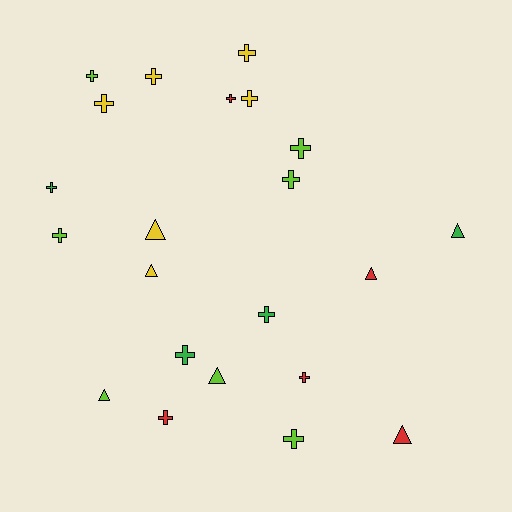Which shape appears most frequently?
Cross, with 15 objects.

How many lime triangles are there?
There are 2 lime triangles.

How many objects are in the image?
There are 22 objects.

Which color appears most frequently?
Lime, with 7 objects.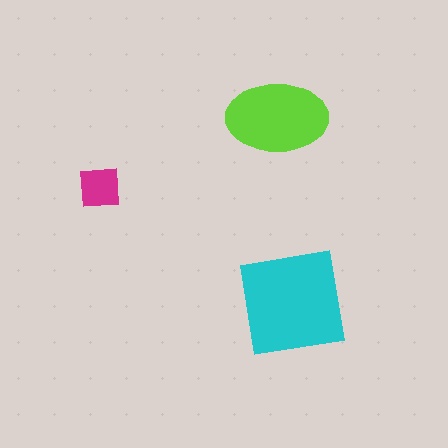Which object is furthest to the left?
The magenta square is leftmost.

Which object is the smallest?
The magenta square.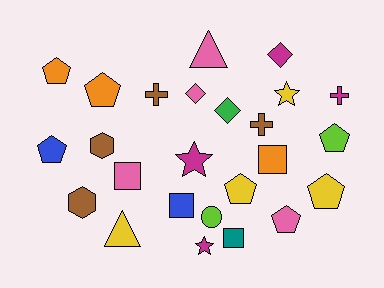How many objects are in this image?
There are 25 objects.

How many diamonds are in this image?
There are 3 diamonds.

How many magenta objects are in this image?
There are 4 magenta objects.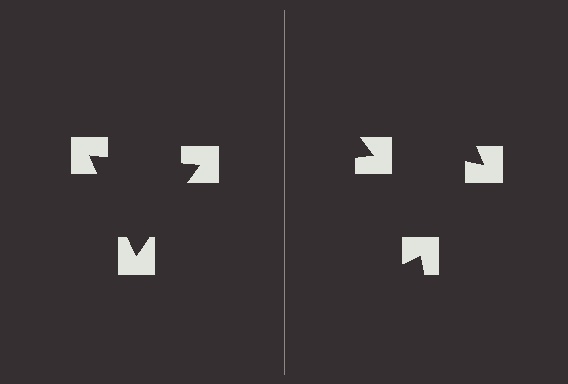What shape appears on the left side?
An illusory triangle.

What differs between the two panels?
The notched squares are positioned identically on both sides; only the wedge orientations differ. On the left they align to a triangle; on the right they are misaligned.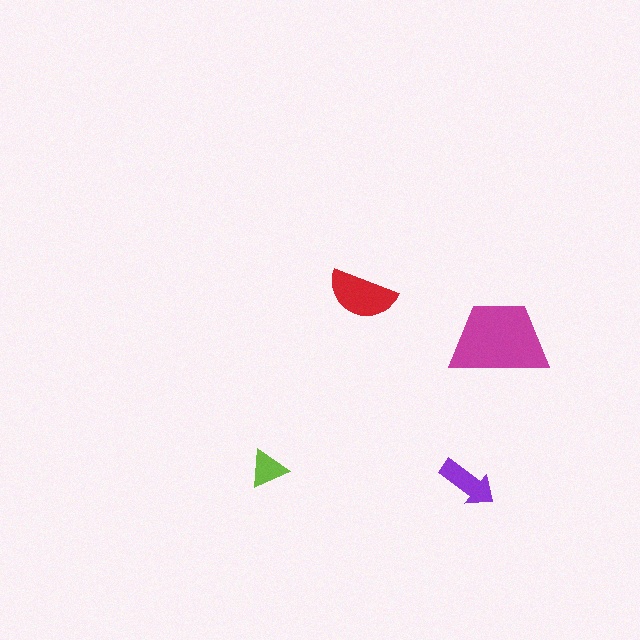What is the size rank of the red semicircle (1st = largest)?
2nd.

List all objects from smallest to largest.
The lime triangle, the purple arrow, the red semicircle, the magenta trapezoid.